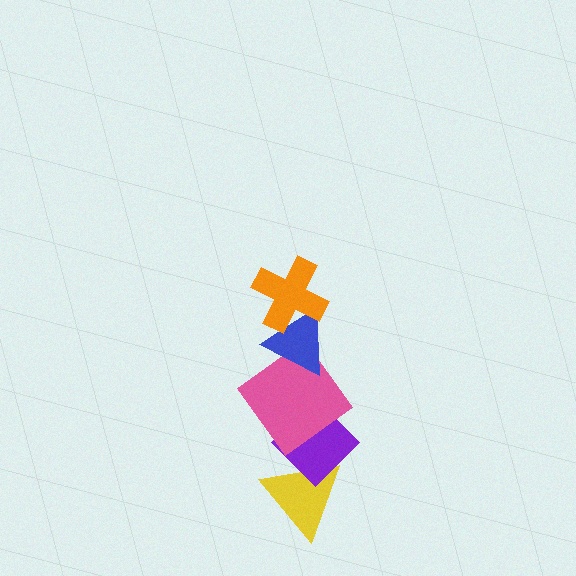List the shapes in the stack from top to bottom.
From top to bottom: the orange cross, the blue triangle, the pink diamond, the purple diamond, the yellow triangle.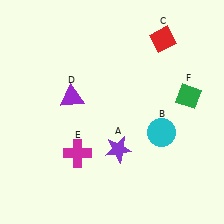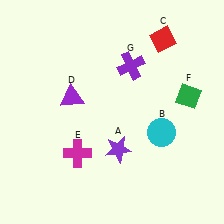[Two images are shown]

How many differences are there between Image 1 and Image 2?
There is 1 difference between the two images.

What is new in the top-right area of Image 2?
A purple cross (G) was added in the top-right area of Image 2.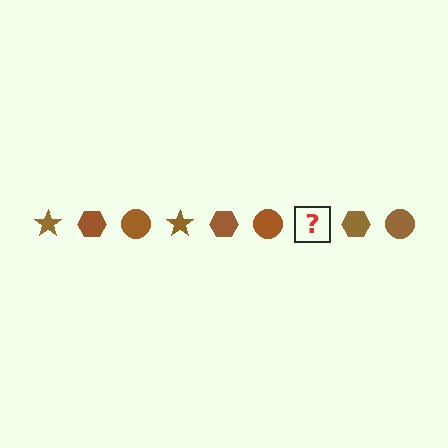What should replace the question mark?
The question mark should be replaced with a brown star.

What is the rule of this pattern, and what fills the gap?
The rule is that the pattern cycles through star, hexagon, circle shapes in brown. The gap should be filled with a brown star.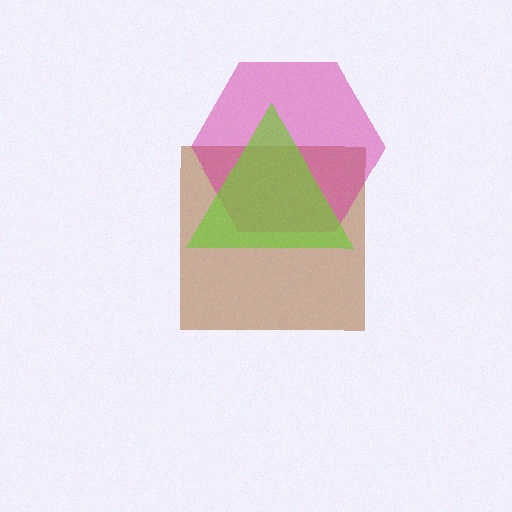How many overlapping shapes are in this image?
There are 3 overlapping shapes in the image.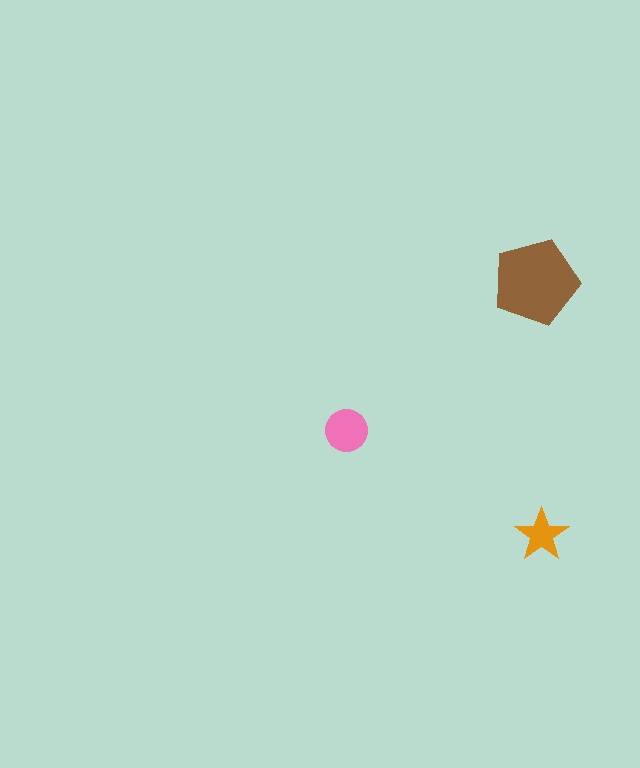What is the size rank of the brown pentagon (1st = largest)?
1st.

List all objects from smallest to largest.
The orange star, the pink circle, the brown pentagon.